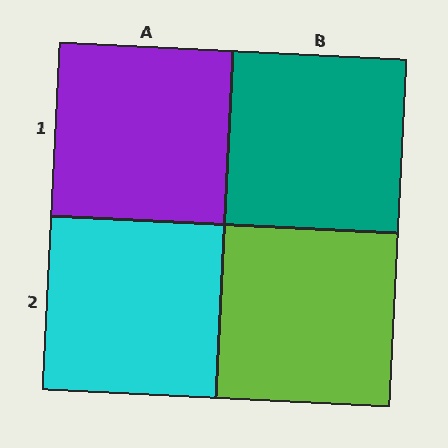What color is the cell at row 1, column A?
Purple.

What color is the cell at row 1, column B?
Teal.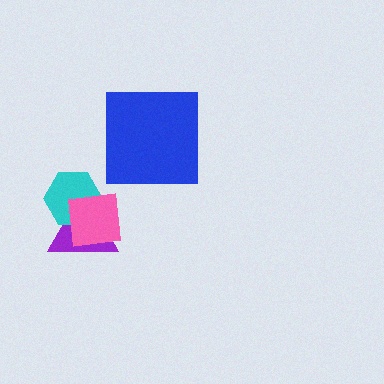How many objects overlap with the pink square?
2 objects overlap with the pink square.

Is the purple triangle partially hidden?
Yes, it is partially covered by another shape.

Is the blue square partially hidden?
No, no other shape covers it.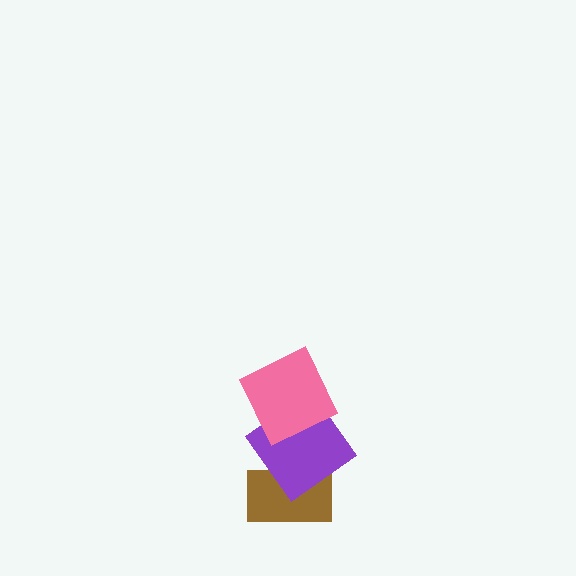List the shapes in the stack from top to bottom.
From top to bottom: the pink square, the purple diamond, the brown rectangle.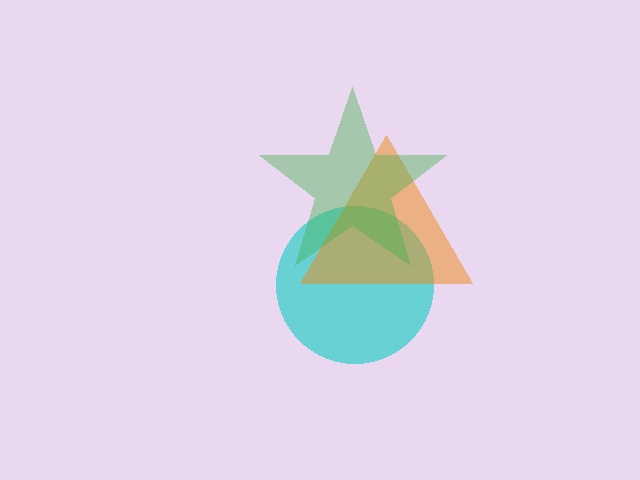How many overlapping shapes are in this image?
There are 3 overlapping shapes in the image.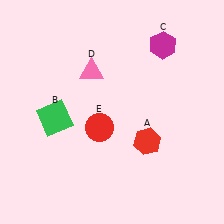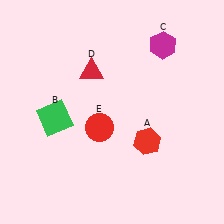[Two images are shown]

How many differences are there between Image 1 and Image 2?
There is 1 difference between the two images.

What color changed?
The triangle (D) changed from pink in Image 1 to red in Image 2.